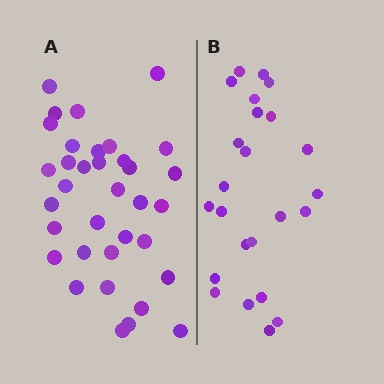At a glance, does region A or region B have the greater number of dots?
Region A (the left region) has more dots.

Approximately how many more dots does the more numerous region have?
Region A has roughly 12 or so more dots than region B.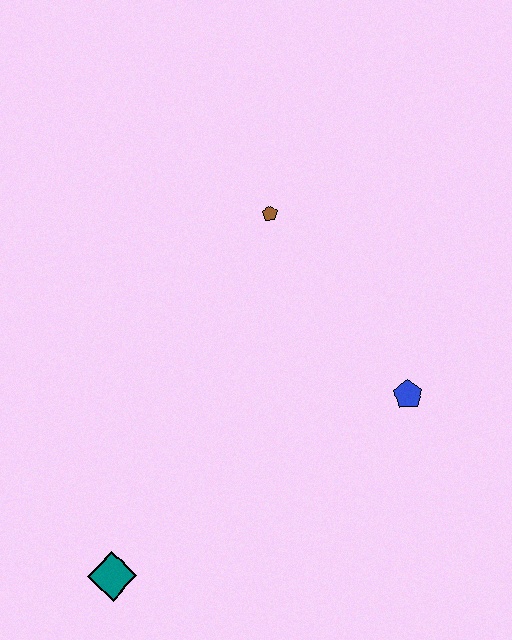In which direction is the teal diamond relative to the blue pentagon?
The teal diamond is to the left of the blue pentagon.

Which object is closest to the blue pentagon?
The brown pentagon is closest to the blue pentagon.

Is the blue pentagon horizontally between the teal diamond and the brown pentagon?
No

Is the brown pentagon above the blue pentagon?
Yes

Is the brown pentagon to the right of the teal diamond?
Yes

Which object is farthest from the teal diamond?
The brown pentagon is farthest from the teal diamond.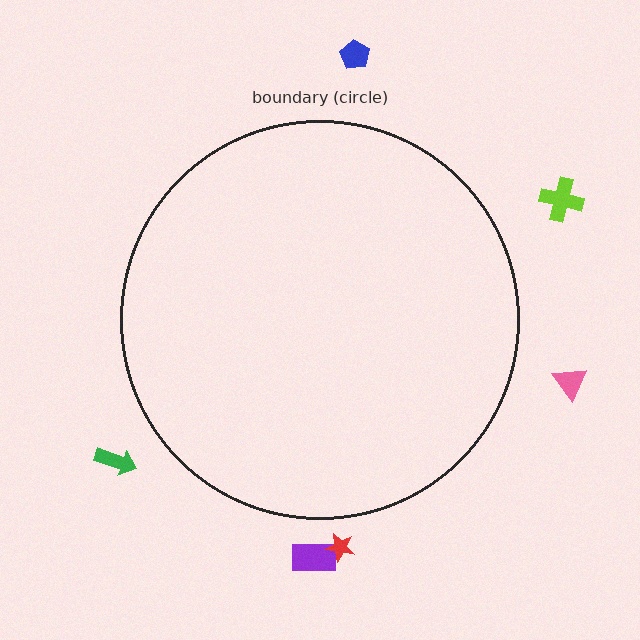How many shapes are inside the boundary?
0 inside, 6 outside.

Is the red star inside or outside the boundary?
Outside.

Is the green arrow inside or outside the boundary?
Outside.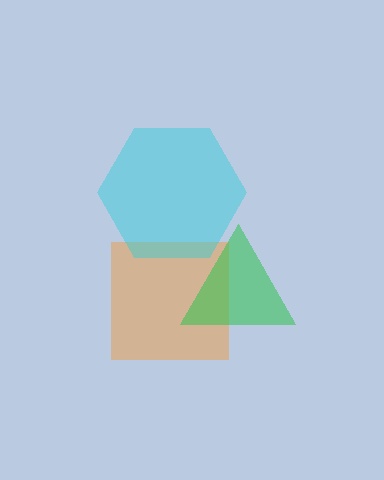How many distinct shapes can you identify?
There are 3 distinct shapes: an orange square, a cyan hexagon, a green triangle.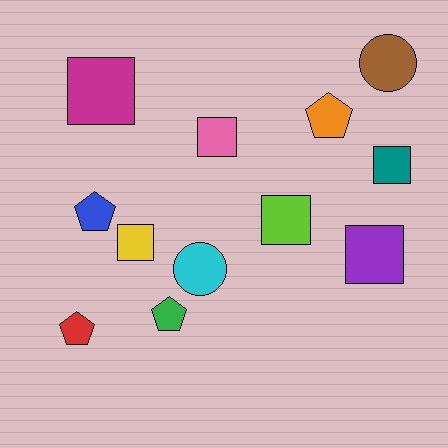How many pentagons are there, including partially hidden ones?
There are 4 pentagons.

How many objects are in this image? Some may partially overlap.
There are 12 objects.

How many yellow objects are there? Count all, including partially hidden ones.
There is 1 yellow object.